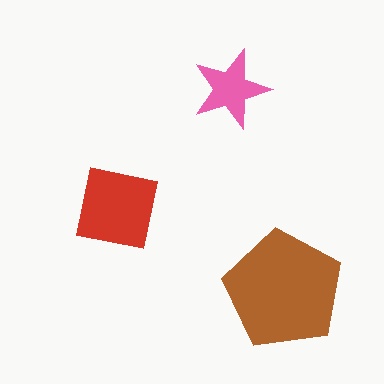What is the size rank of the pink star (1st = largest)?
3rd.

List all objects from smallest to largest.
The pink star, the red square, the brown pentagon.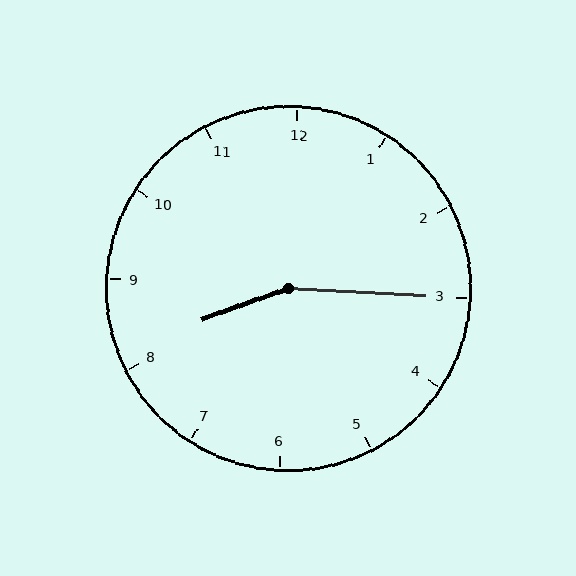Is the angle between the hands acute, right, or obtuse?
It is obtuse.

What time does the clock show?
8:15.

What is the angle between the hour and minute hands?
Approximately 158 degrees.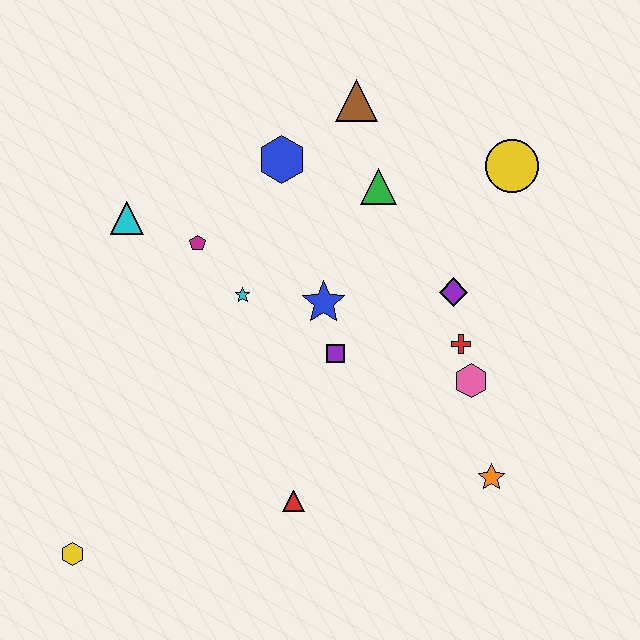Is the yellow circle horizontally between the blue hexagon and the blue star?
No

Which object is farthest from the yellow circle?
The yellow hexagon is farthest from the yellow circle.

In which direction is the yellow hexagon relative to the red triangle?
The yellow hexagon is to the left of the red triangle.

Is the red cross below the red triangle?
No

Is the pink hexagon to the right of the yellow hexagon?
Yes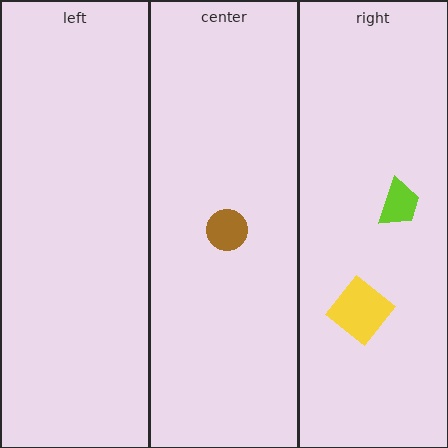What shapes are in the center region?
The brown circle.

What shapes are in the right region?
The lime trapezoid, the yellow diamond.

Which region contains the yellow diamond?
The right region.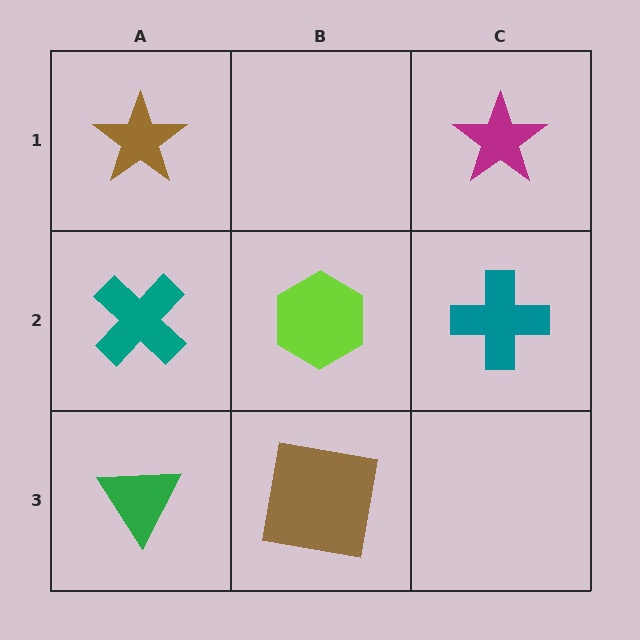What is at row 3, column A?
A green triangle.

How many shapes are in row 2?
3 shapes.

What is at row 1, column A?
A brown star.